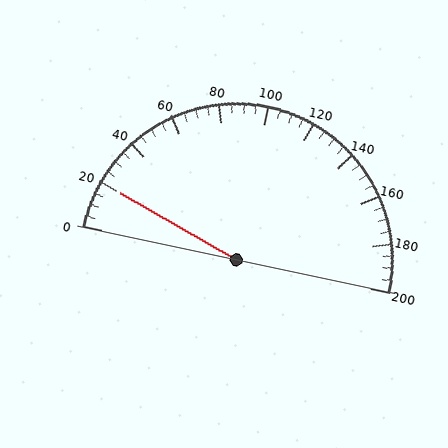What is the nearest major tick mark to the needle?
The nearest major tick mark is 20.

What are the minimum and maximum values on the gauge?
The gauge ranges from 0 to 200.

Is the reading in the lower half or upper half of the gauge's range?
The reading is in the lower half of the range (0 to 200).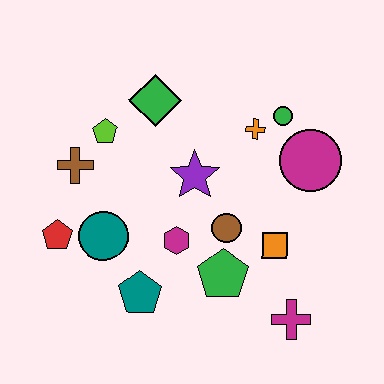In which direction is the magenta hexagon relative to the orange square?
The magenta hexagon is to the left of the orange square.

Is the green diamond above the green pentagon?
Yes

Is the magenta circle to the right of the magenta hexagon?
Yes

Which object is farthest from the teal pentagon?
The green circle is farthest from the teal pentagon.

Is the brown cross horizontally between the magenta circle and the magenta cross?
No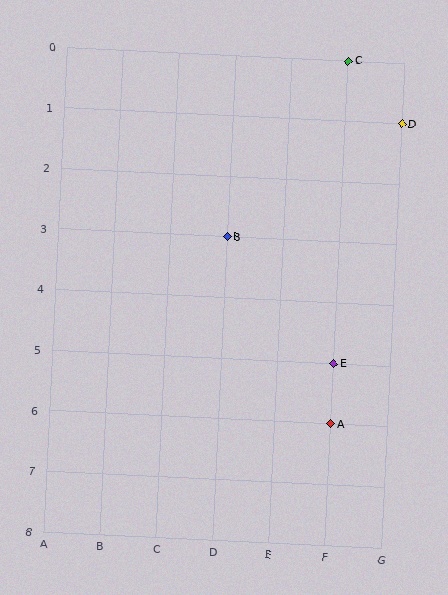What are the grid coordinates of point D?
Point D is at grid coordinates (G, 1).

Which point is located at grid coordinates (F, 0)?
Point C is at (F, 0).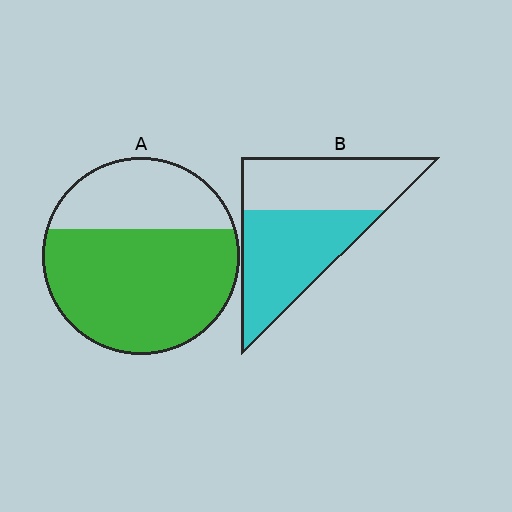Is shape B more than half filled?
Roughly half.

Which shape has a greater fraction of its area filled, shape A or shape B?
Shape A.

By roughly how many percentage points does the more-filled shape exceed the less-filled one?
By roughly 15 percentage points (A over B).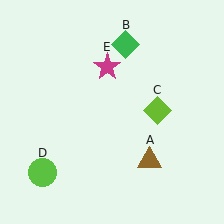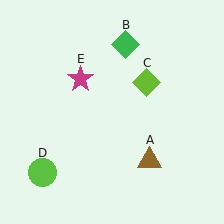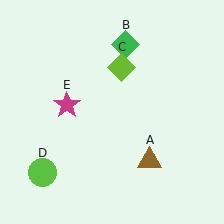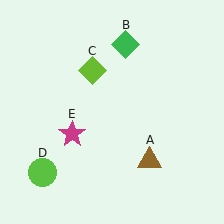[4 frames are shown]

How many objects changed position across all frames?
2 objects changed position: lime diamond (object C), magenta star (object E).